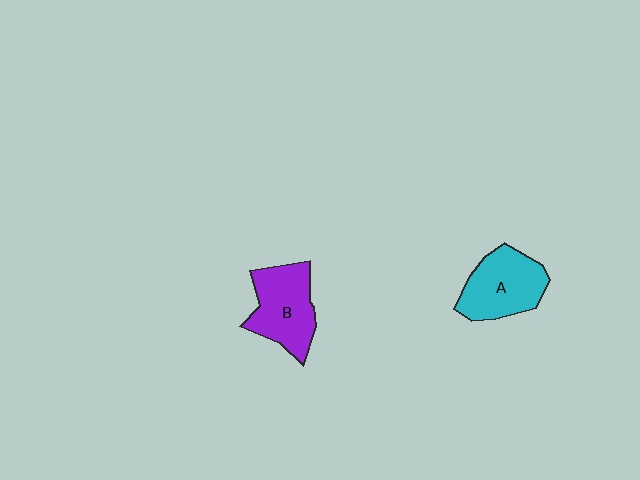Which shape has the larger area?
Shape B (purple).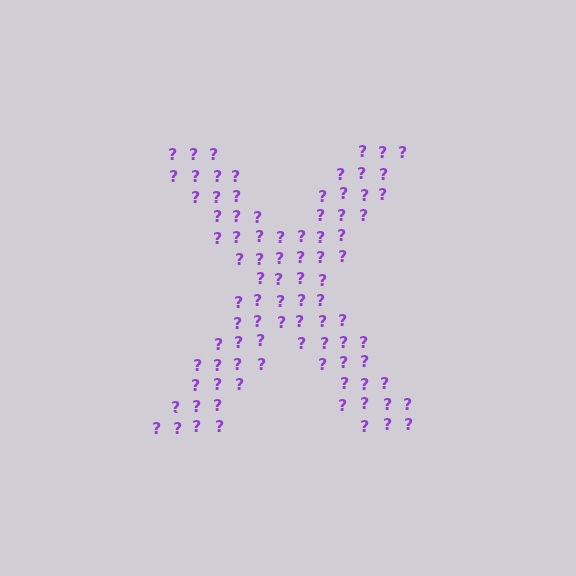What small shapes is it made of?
It is made of small question marks.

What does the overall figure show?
The overall figure shows the letter X.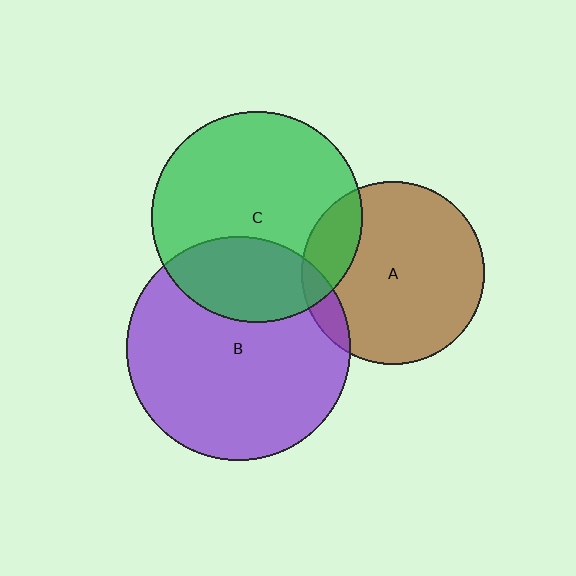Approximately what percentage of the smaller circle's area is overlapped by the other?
Approximately 30%.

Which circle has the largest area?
Circle B (purple).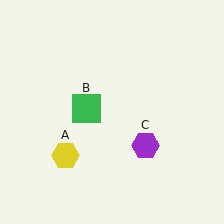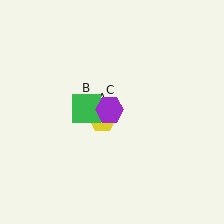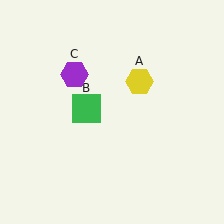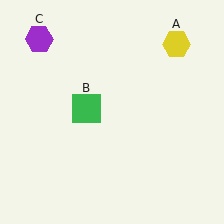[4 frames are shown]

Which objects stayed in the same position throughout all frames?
Green square (object B) remained stationary.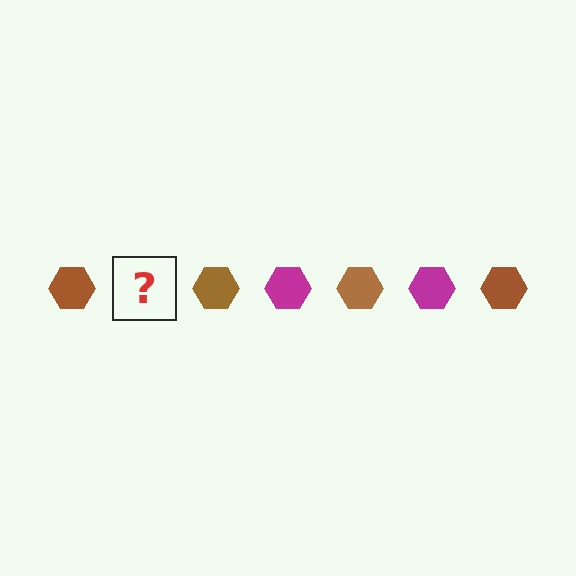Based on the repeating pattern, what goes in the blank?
The blank should be a magenta hexagon.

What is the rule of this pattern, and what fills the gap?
The rule is that the pattern cycles through brown, magenta hexagons. The gap should be filled with a magenta hexagon.